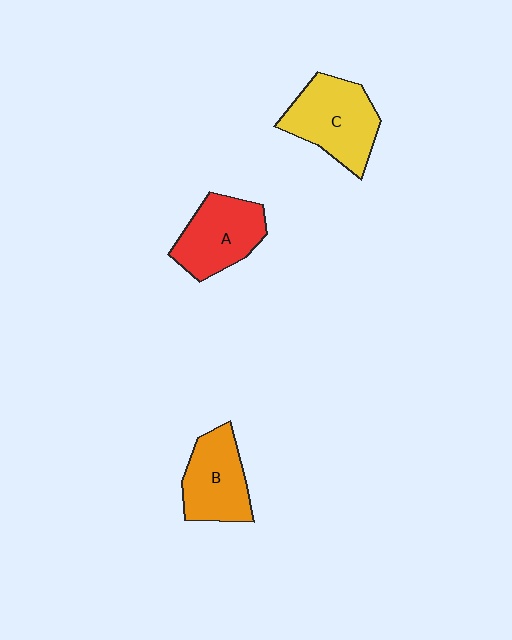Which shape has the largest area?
Shape C (yellow).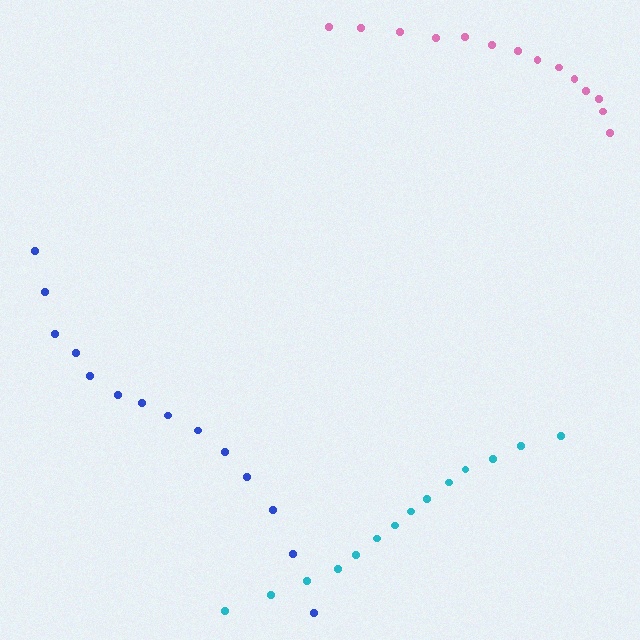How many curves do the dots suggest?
There are 3 distinct paths.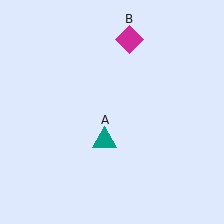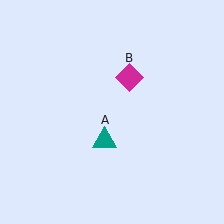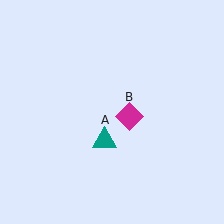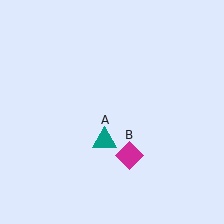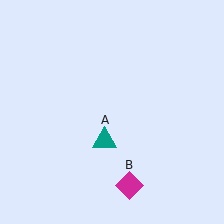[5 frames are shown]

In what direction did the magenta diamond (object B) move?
The magenta diamond (object B) moved down.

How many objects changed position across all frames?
1 object changed position: magenta diamond (object B).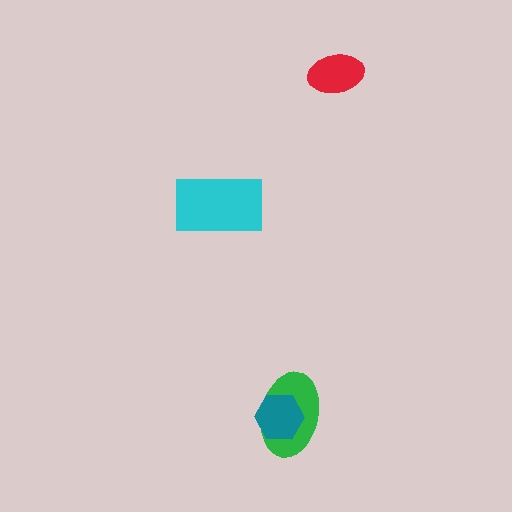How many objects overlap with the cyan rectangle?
0 objects overlap with the cyan rectangle.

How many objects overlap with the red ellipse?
0 objects overlap with the red ellipse.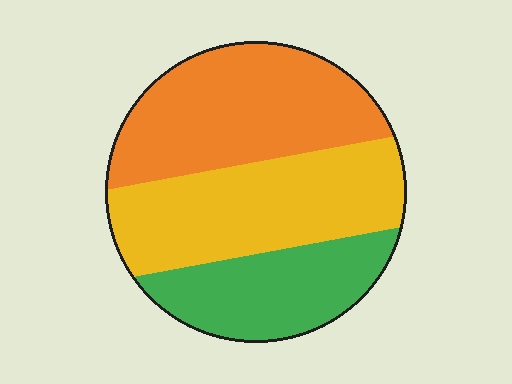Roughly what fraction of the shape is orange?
Orange covers roughly 40% of the shape.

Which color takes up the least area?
Green, at roughly 25%.